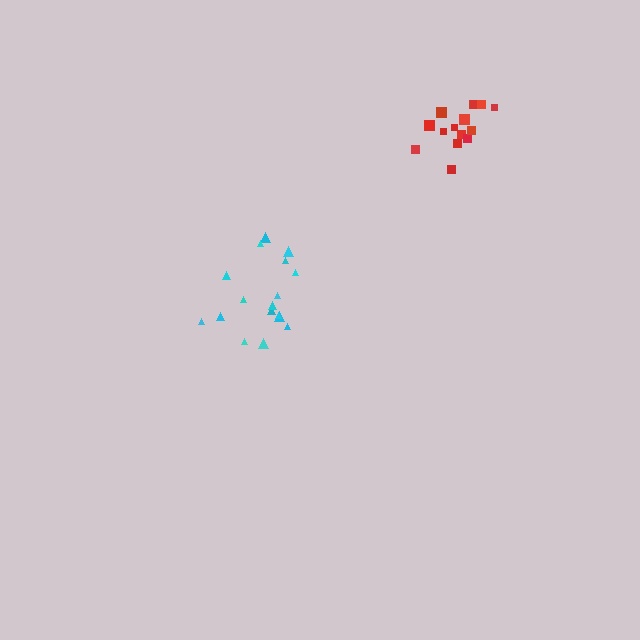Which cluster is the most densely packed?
Red.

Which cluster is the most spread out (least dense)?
Cyan.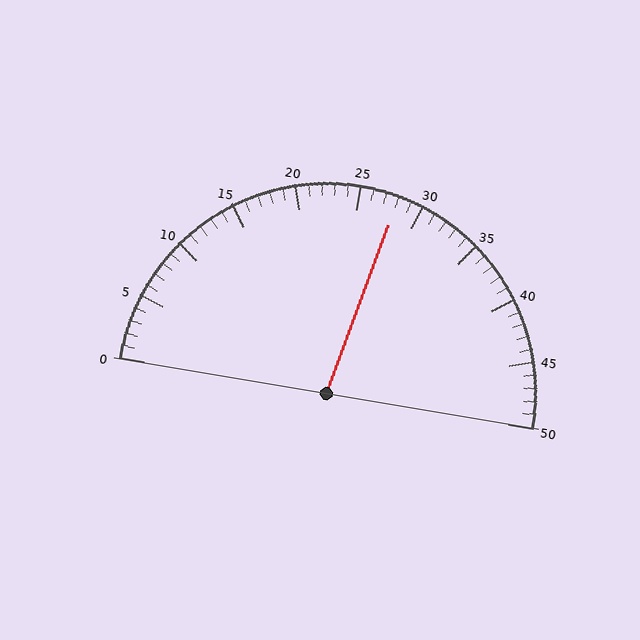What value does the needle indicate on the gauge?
The needle indicates approximately 28.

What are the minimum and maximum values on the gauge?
The gauge ranges from 0 to 50.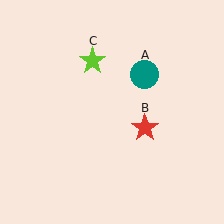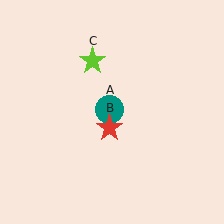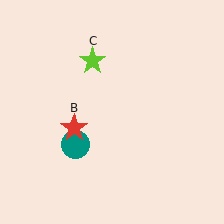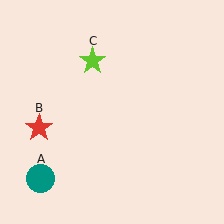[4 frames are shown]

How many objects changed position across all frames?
2 objects changed position: teal circle (object A), red star (object B).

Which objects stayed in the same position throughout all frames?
Lime star (object C) remained stationary.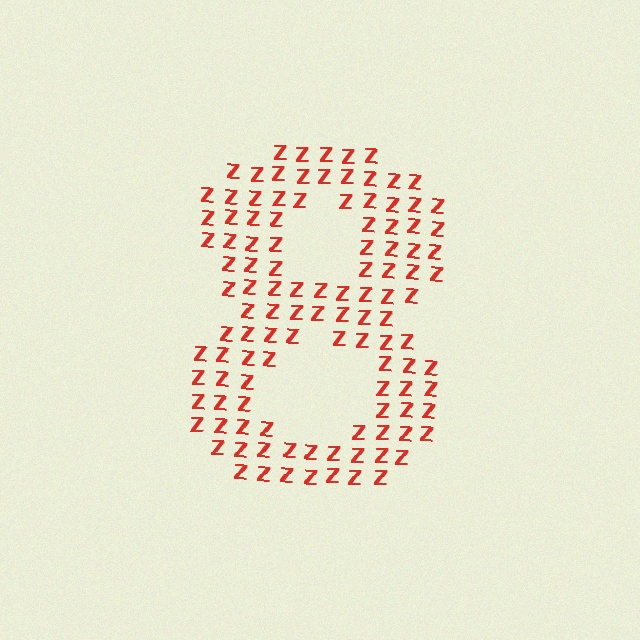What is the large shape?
The large shape is the digit 8.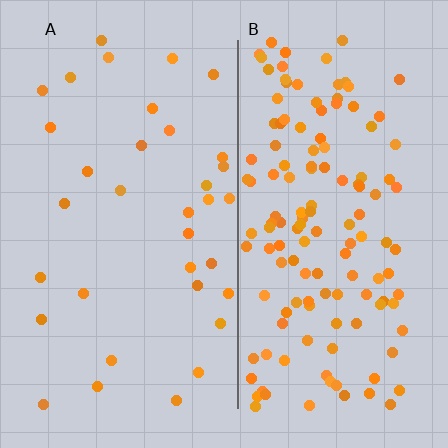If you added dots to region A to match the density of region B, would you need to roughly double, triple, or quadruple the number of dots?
Approximately quadruple.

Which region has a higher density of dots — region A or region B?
B (the right).